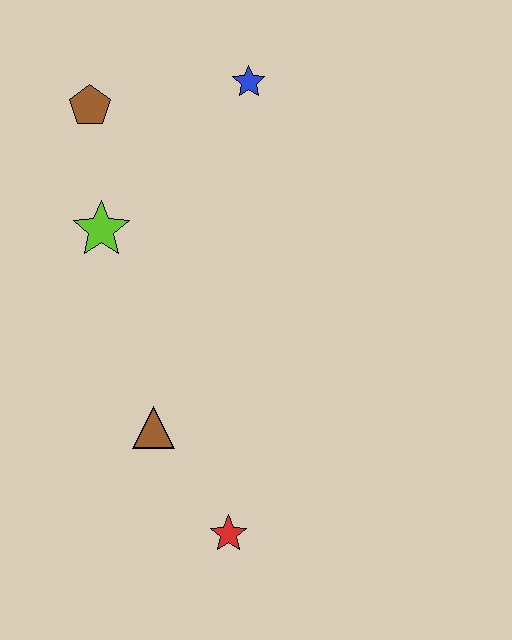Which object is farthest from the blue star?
The red star is farthest from the blue star.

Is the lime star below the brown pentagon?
Yes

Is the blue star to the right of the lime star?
Yes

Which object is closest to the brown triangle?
The red star is closest to the brown triangle.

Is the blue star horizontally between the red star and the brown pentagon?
No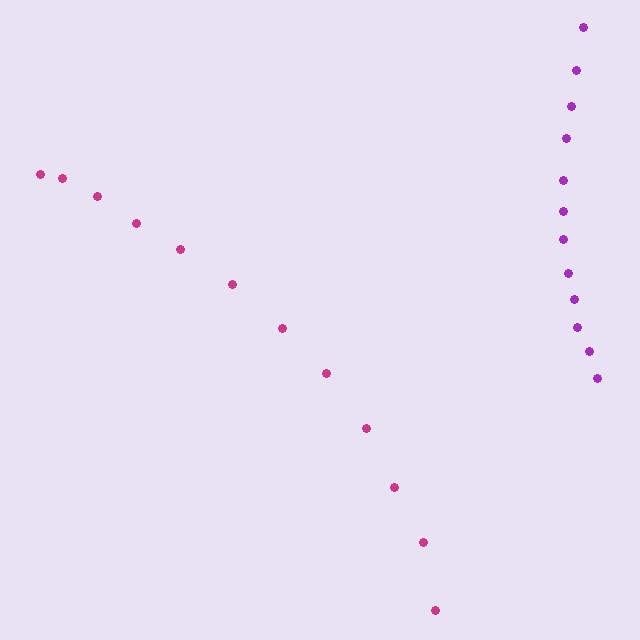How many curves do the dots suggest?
There are 2 distinct paths.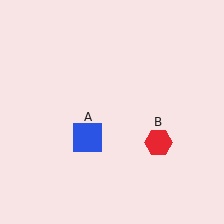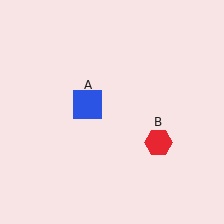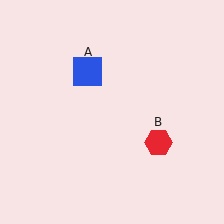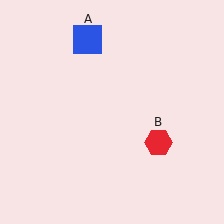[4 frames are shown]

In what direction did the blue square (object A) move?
The blue square (object A) moved up.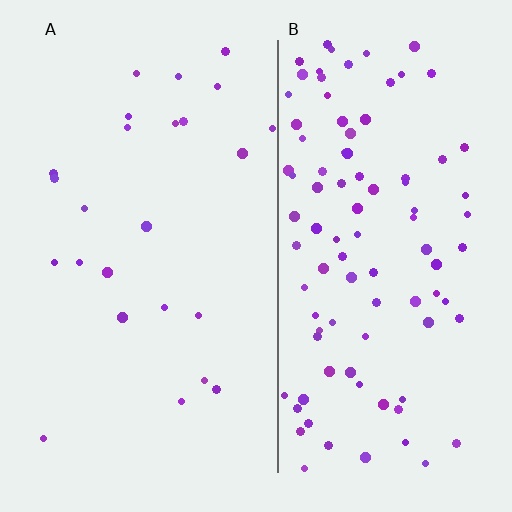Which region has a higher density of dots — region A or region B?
B (the right).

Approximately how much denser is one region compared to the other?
Approximately 4.0× — region B over region A.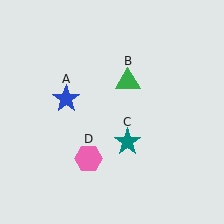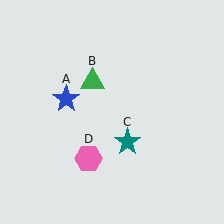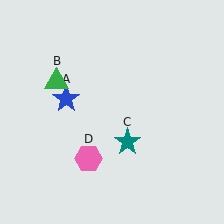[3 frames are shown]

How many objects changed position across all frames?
1 object changed position: green triangle (object B).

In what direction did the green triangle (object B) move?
The green triangle (object B) moved left.